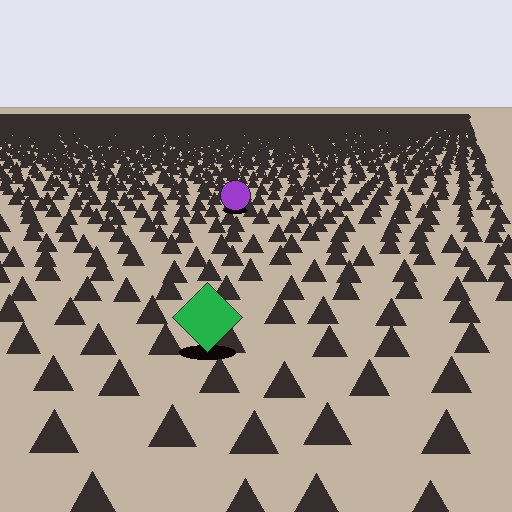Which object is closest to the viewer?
The green diamond is closest. The texture marks near it are larger and more spread out.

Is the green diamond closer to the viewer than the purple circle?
Yes. The green diamond is closer — you can tell from the texture gradient: the ground texture is coarser near it.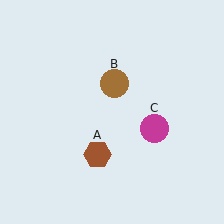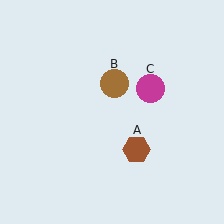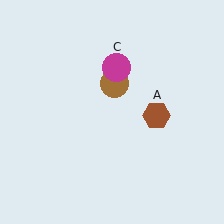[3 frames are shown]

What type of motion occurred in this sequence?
The brown hexagon (object A), magenta circle (object C) rotated counterclockwise around the center of the scene.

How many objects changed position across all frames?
2 objects changed position: brown hexagon (object A), magenta circle (object C).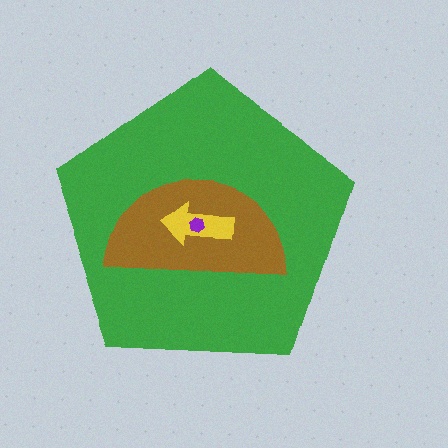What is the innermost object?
The purple hexagon.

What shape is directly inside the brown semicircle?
The yellow arrow.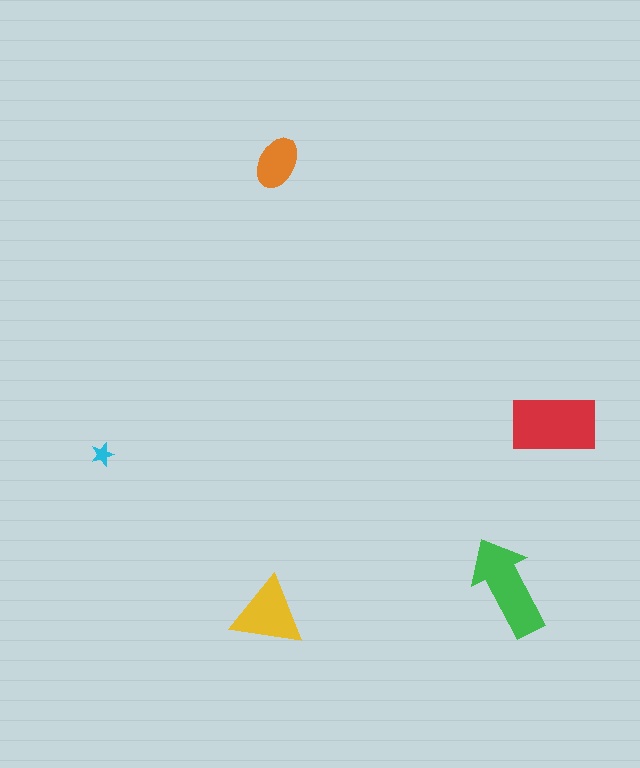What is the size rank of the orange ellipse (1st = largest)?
4th.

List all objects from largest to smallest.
The red rectangle, the green arrow, the yellow triangle, the orange ellipse, the cyan star.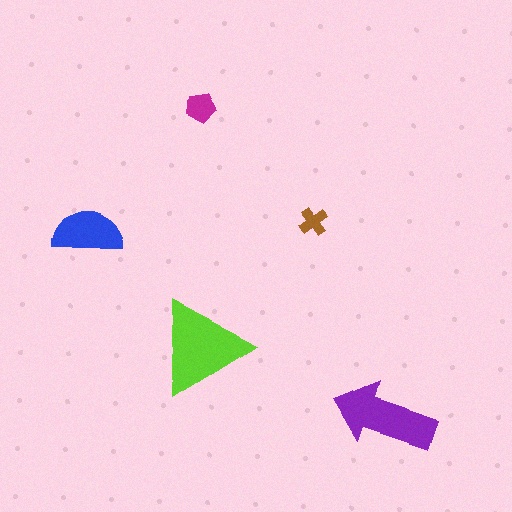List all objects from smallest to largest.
The brown cross, the magenta pentagon, the blue semicircle, the purple arrow, the lime triangle.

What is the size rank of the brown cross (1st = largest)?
5th.